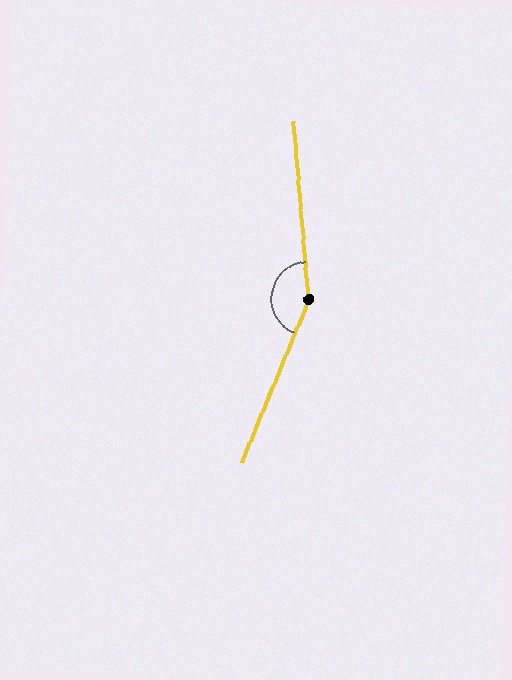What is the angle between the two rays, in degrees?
Approximately 153 degrees.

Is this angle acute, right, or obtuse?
It is obtuse.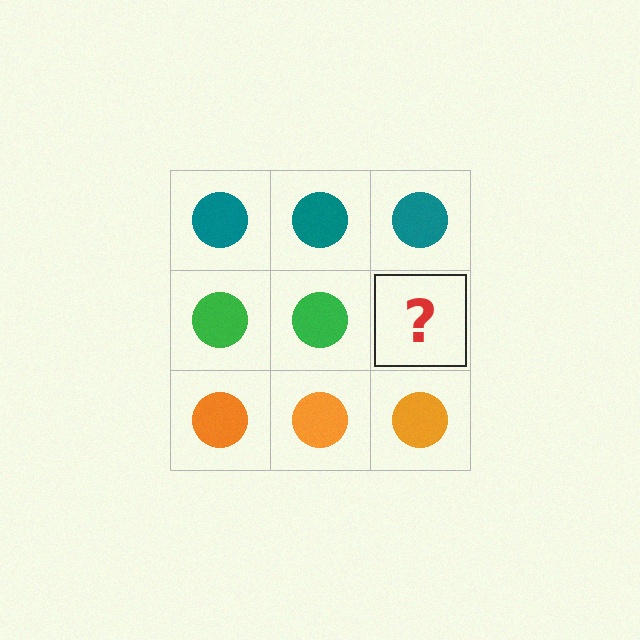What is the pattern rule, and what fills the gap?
The rule is that each row has a consistent color. The gap should be filled with a green circle.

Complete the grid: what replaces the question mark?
The question mark should be replaced with a green circle.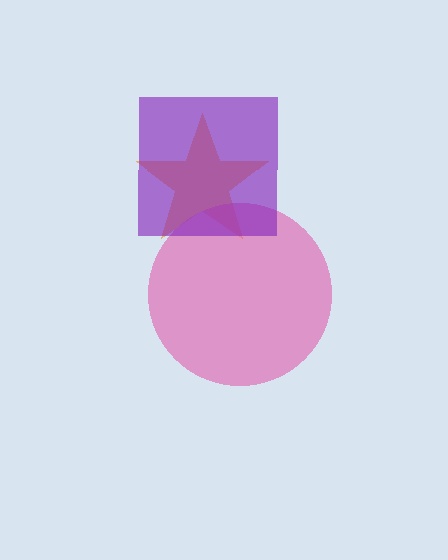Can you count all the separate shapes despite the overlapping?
Yes, there are 3 separate shapes.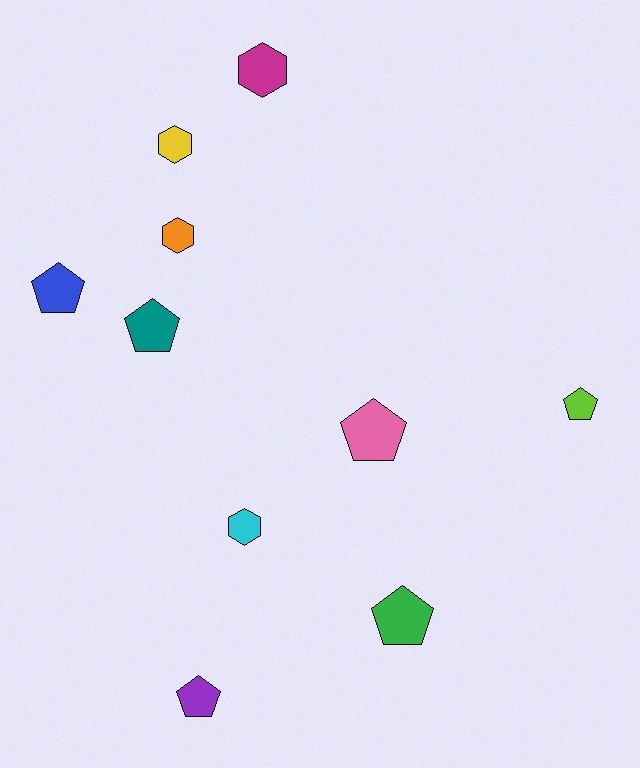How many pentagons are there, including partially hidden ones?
There are 6 pentagons.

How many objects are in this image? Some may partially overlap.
There are 10 objects.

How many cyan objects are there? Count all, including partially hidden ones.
There is 1 cyan object.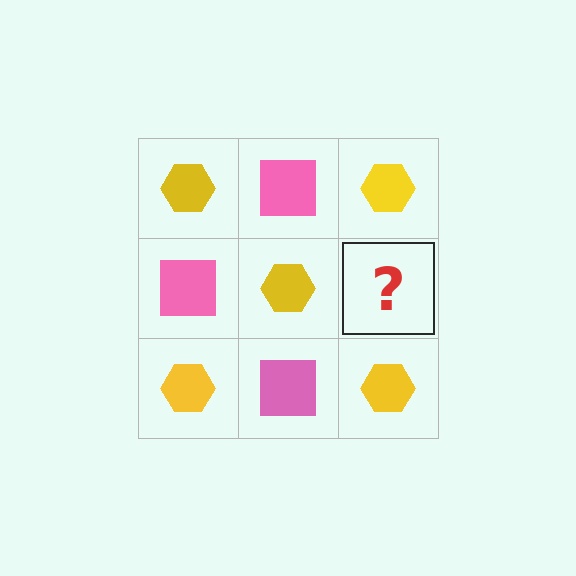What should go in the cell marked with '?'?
The missing cell should contain a pink square.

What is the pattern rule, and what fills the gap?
The rule is that it alternates yellow hexagon and pink square in a checkerboard pattern. The gap should be filled with a pink square.